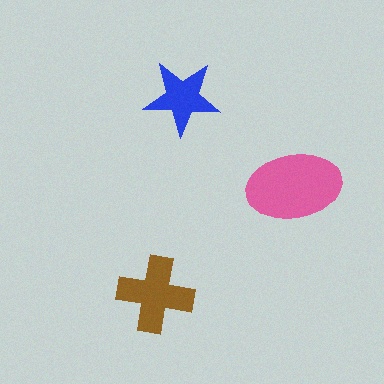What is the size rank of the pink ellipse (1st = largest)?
1st.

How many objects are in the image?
There are 3 objects in the image.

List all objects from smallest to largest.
The blue star, the brown cross, the pink ellipse.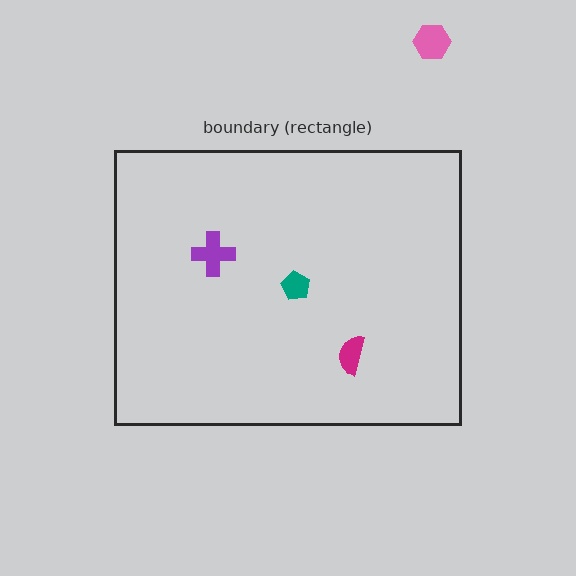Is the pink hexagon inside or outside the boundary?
Outside.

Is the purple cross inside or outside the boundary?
Inside.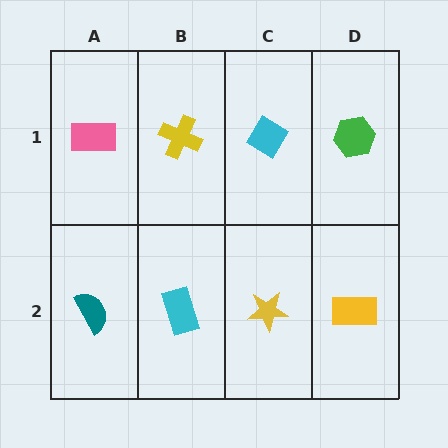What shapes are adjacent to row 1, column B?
A cyan rectangle (row 2, column B), a pink rectangle (row 1, column A), a cyan diamond (row 1, column C).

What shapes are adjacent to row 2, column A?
A pink rectangle (row 1, column A), a cyan rectangle (row 2, column B).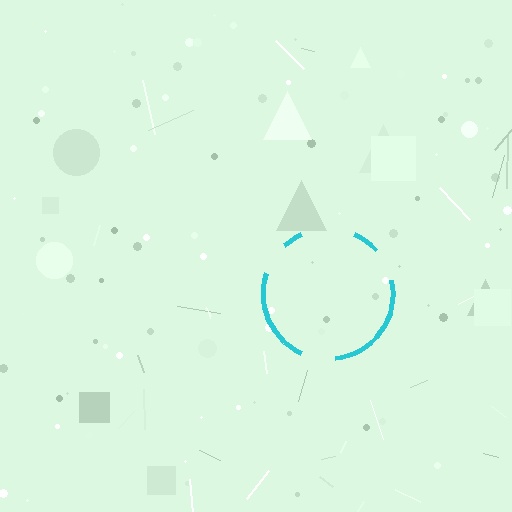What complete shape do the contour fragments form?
The contour fragments form a circle.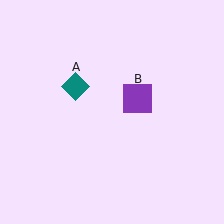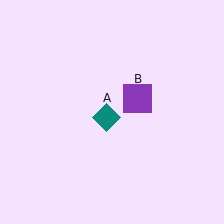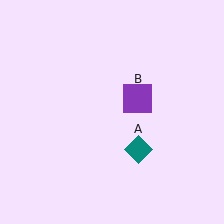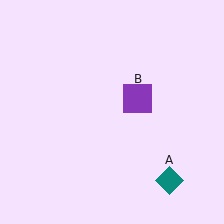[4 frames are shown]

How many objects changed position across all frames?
1 object changed position: teal diamond (object A).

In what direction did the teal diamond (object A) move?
The teal diamond (object A) moved down and to the right.